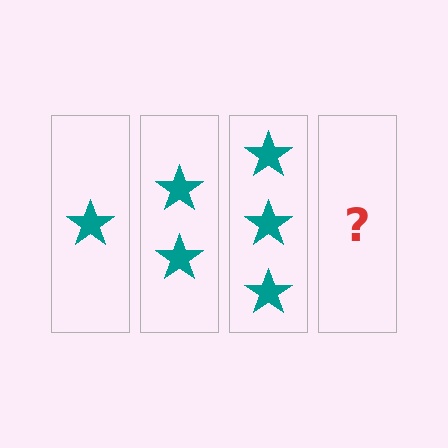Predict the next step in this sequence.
The next step is 4 stars.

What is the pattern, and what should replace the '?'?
The pattern is that each step adds one more star. The '?' should be 4 stars.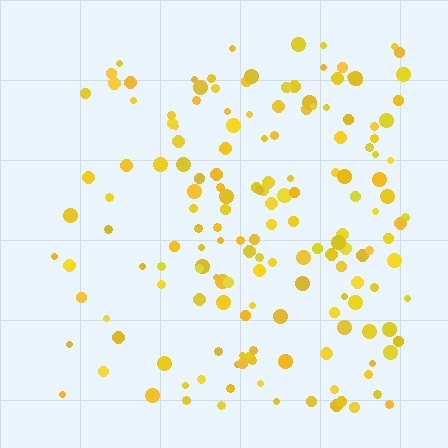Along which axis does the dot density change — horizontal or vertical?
Horizontal.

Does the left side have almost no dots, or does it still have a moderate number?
Still a moderate number, just noticeably fewer than the right.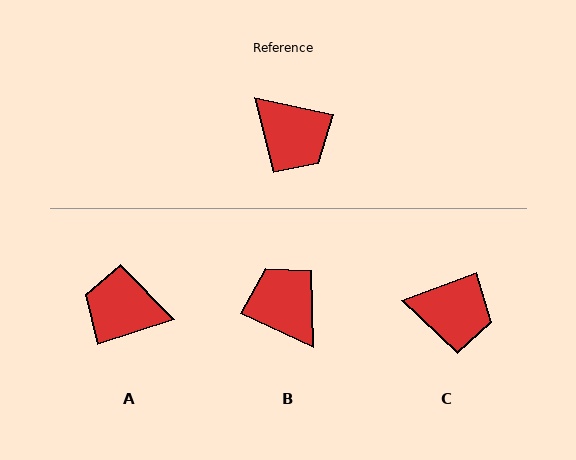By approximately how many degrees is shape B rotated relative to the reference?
Approximately 167 degrees counter-clockwise.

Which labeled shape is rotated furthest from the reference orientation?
B, about 167 degrees away.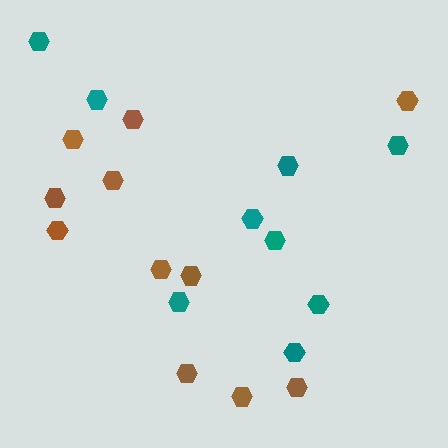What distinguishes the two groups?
There are 2 groups: one group of brown hexagons (11) and one group of teal hexagons (9).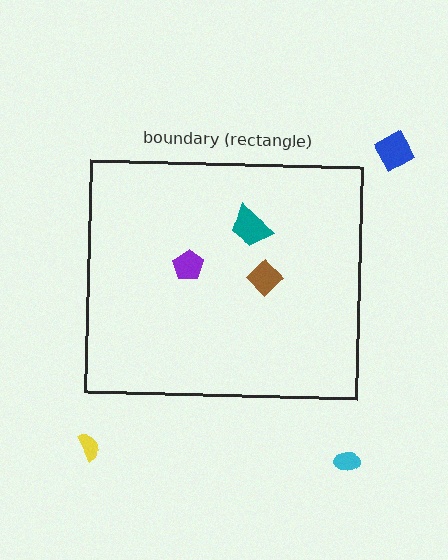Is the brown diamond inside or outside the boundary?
Inside.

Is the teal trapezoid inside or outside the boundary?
Inside.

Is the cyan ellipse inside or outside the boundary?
Outside.